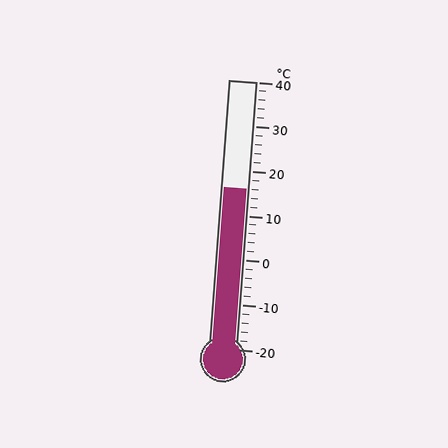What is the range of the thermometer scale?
The thermometer scale ranges from -20°C to 40°C.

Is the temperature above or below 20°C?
The temperature is below 20°C.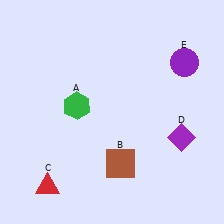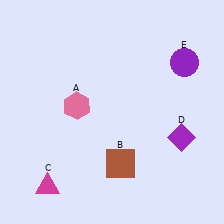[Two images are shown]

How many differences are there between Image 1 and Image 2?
There are 2 differences between the two images.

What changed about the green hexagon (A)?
In Image 1, A is green. In Image 2, it changed to pink.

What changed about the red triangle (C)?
In Image 1, C is red. In Image 2, it changed to magenta.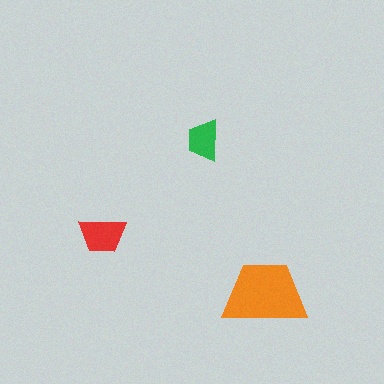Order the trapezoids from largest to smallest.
the orange one, the red one, the green one.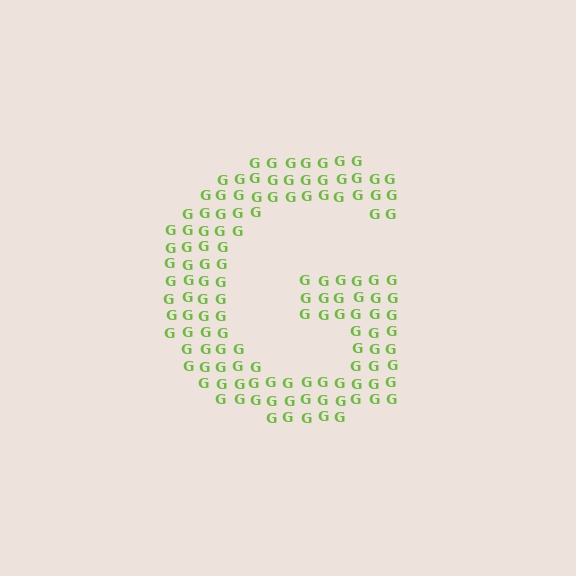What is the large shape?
The large shape is the letter G.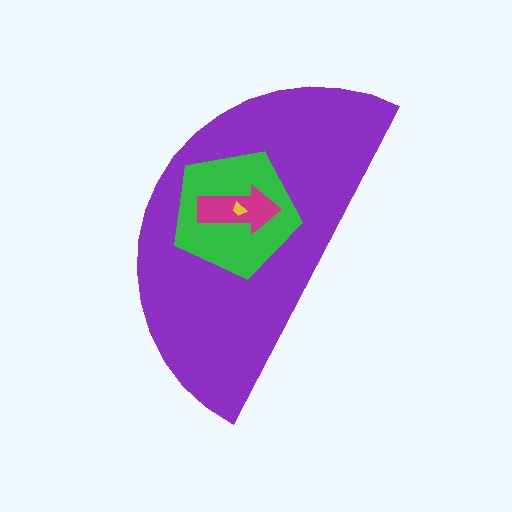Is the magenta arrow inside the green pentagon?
Yes.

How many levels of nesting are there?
4.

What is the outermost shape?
The purple semicircle.